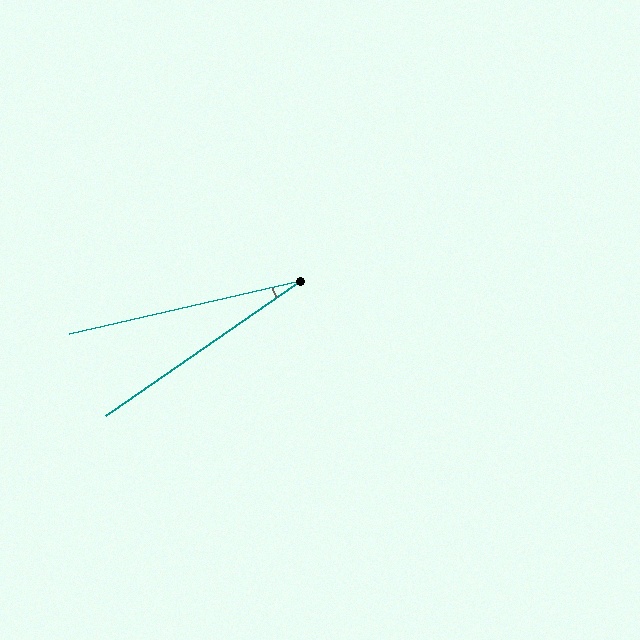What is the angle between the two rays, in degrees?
Approximately 22 degrees.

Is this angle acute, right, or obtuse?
It is acute.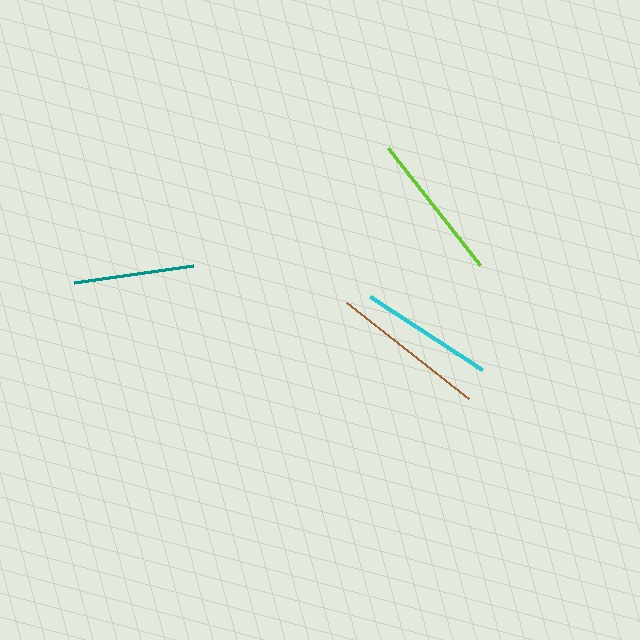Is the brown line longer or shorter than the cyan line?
The brown line is longer than the cyan line.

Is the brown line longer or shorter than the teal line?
The brown line is longer than the teal line.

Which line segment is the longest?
The brown line is the longest at approximately 155 pixels.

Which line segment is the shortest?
The teal line is the shortest at approximately 121 pixels.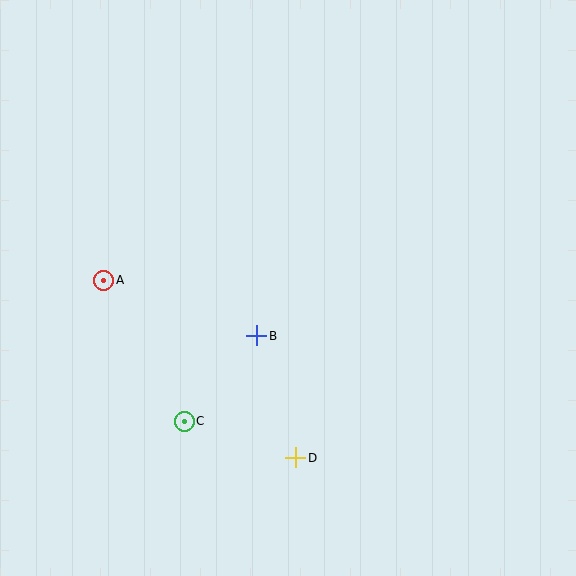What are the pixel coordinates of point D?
Point D is at (296, 458).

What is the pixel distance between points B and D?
The distance between B and D is 128 pixels.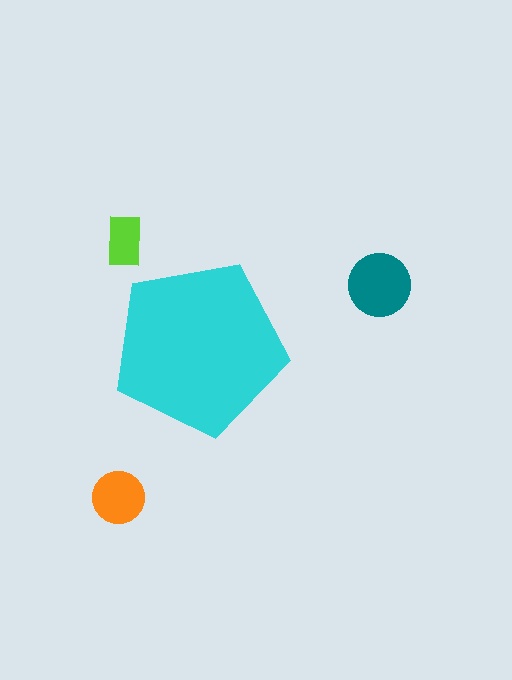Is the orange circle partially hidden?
No, the orange circle is fully visible.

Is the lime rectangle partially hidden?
No, the lime rectangle is fully visible.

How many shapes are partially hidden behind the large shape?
0 shapes are partially hidden.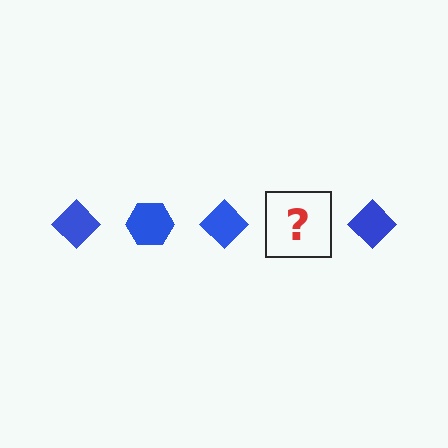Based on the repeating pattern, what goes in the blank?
The blank should be a blue hexagon.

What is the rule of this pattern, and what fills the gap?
The rule is that the pattern cycles through diamond, hexagon shapes in blue. The gap should be filled with a blue hexagon.